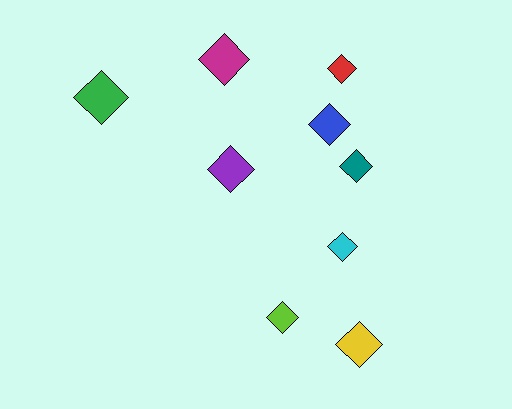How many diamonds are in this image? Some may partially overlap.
There are 9 diamonds.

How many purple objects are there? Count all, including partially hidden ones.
There is 1 purple object.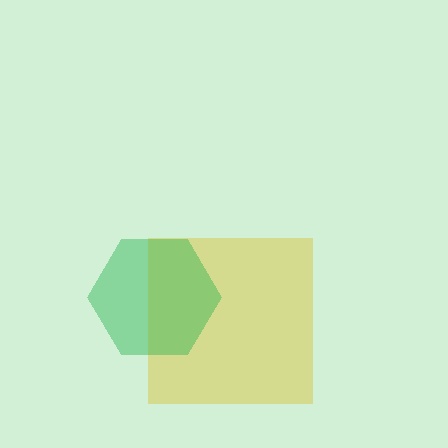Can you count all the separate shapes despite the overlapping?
Yes, there are 2 separate shapes.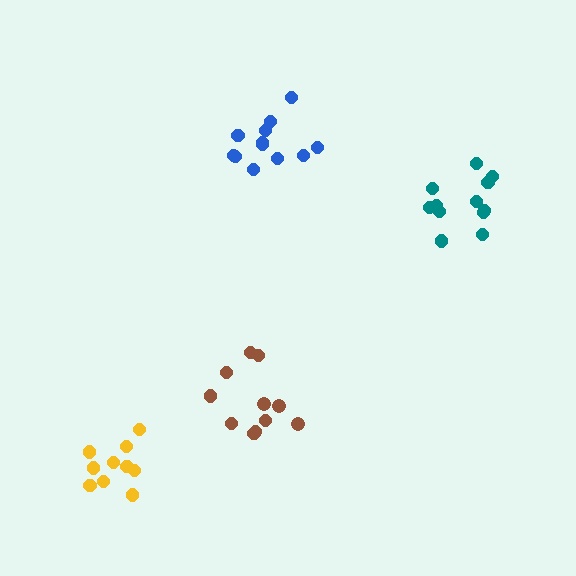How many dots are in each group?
Group 1: 12 dots, Group 2: 11 dots, Group 3: 12 dots, Group 4: 10 dots (45 total).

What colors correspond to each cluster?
The clusters are colored: blue, brown, teal, yellow.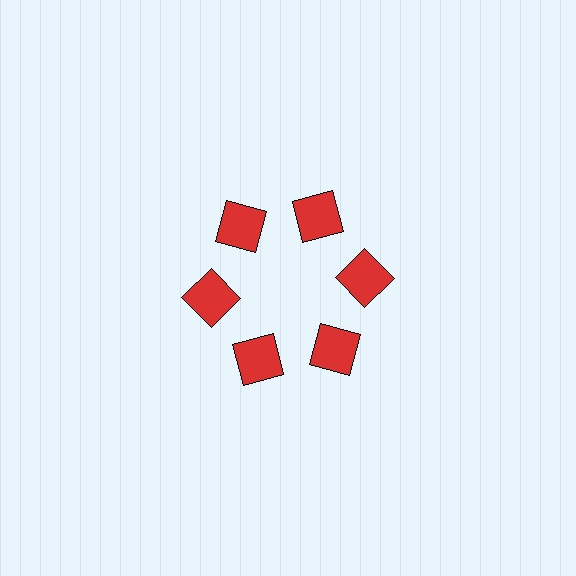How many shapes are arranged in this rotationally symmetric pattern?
There are 6 shapes, arranged in 6 groups of 1.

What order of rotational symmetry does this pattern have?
This pattern has 6-fold rotational symmetry.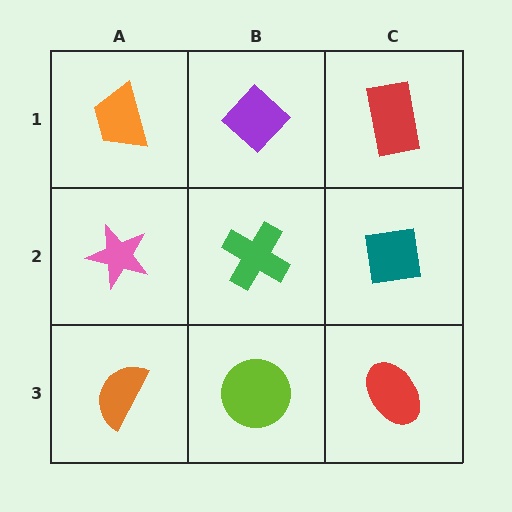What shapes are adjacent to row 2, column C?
A red rectangle (row 1, column C), a red ellipse (row 3, column C), a green cross (row 2, column B).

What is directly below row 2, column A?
An orange semicircle.